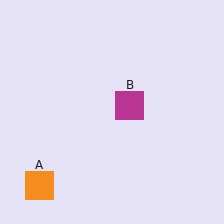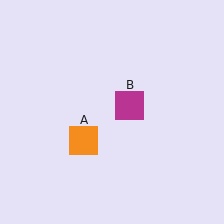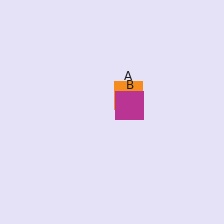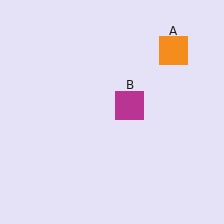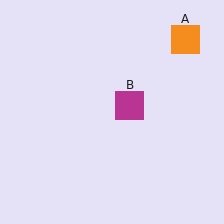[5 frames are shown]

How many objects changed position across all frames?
1 object changed position: orange square (object A).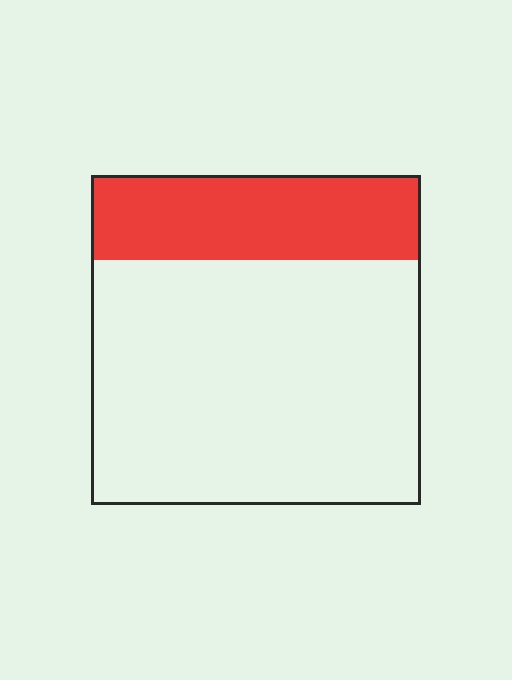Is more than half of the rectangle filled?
No.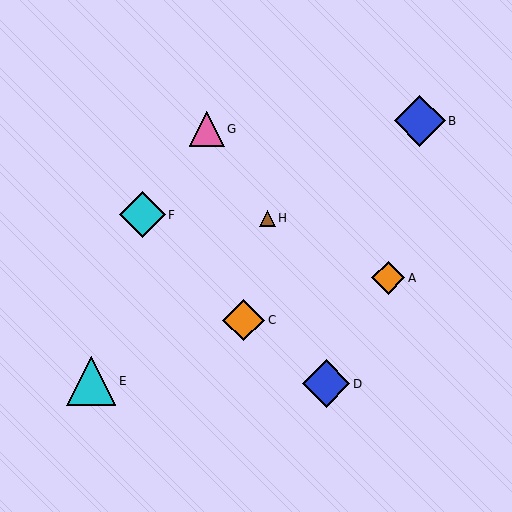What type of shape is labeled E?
Shape E is a cyan triangle.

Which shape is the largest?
The blue diamond (labeled B) is the largest.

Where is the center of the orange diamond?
The center of the orange diamond is at (244, 320).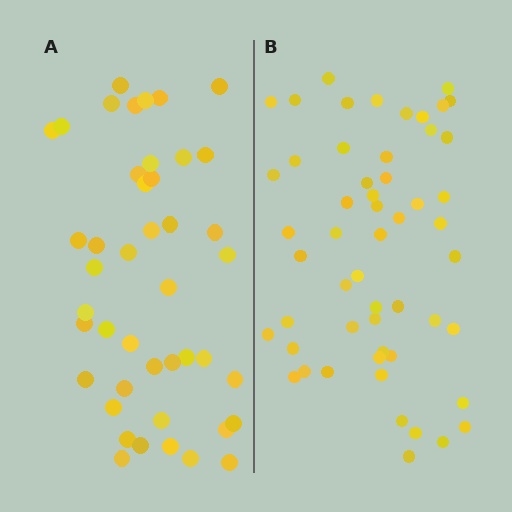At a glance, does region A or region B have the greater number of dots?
Region B (the right region) has more dots.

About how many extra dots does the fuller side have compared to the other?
Region B has roughly 10 or so more dots than region A.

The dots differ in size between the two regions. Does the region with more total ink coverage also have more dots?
No. Region A has more total ink coverage because its dots are larger, but region B actually contains more individual dots. Total area can be misleading — the number of items is what matters here.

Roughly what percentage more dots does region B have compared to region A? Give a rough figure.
About 25% more.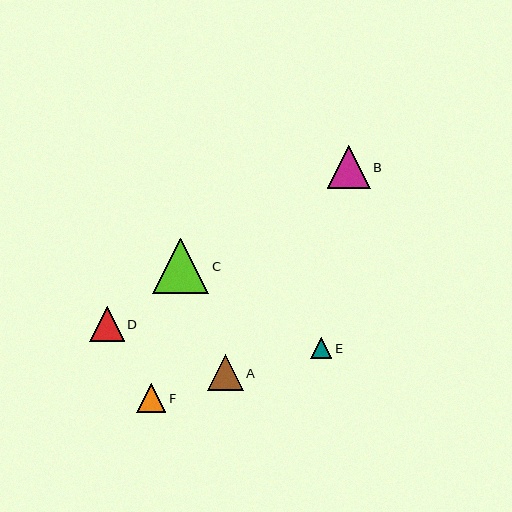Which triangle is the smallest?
Triangle E is the smallest with a size of approximately 21 pixels.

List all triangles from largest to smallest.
From largest to smallest: C, B, A, D, F, E.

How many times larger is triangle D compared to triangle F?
Triangle D is approximately 1.2 times the size of triangle F.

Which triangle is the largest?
Triangle C is the largest with a size of approximately 56 pixels.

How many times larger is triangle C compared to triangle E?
Triangle C is approximately 2.7 times the size of triangle E.